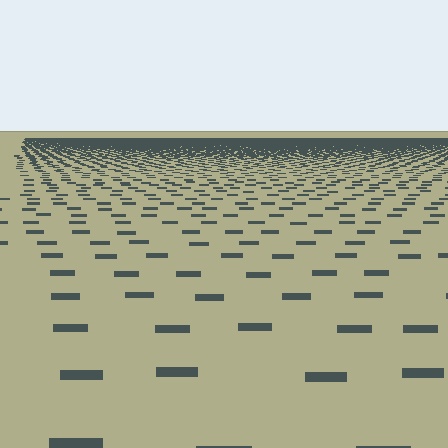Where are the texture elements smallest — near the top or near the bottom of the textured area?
Near the top.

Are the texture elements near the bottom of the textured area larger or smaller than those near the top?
Larger. Near the bottom, elements are closer to the viewer and appear at a bigger on-screen size.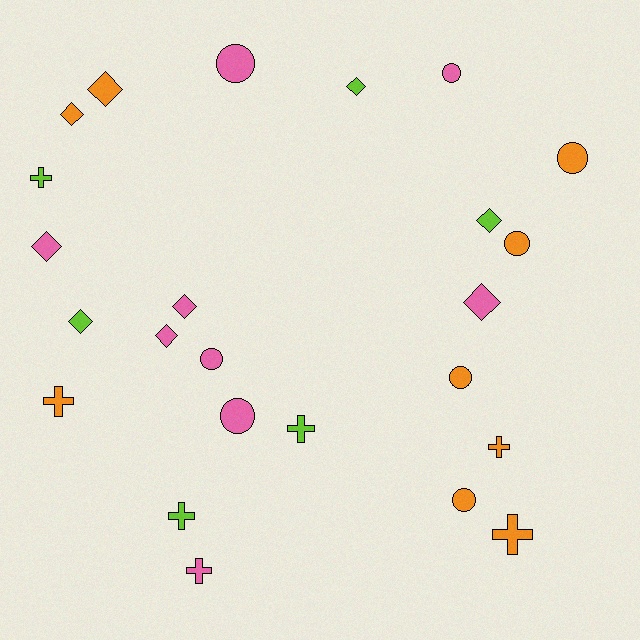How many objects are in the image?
There are 24 objects.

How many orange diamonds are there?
There are 2 orange diamonds.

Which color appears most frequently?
Pink, with 9 objects.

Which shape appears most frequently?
Diamond, with 9 objects.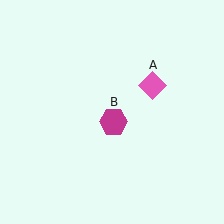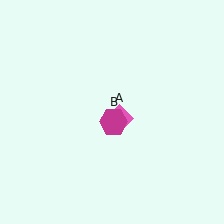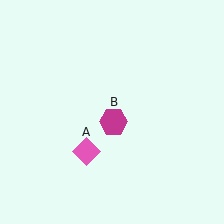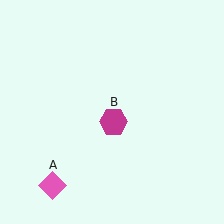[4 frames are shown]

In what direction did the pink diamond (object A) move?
The pink diamond (object A) moved down and to the left.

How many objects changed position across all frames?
1 object changed position: pink diamond (object A).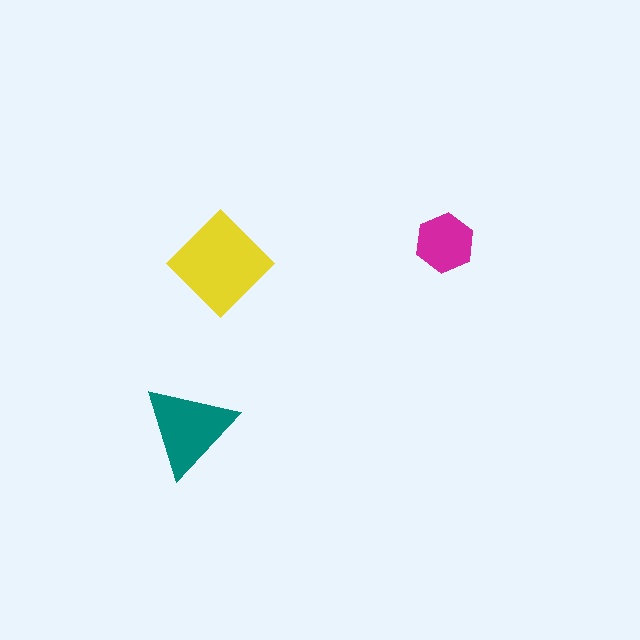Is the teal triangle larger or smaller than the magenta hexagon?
Larger.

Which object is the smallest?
The magenta hexagon.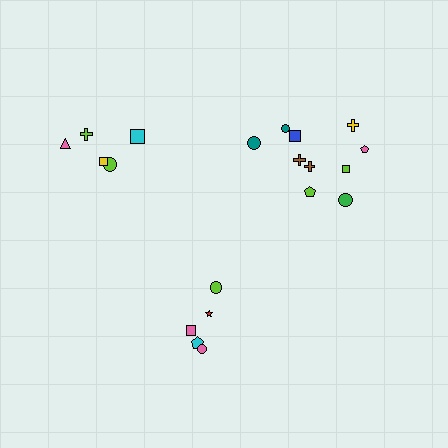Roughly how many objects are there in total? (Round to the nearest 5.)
Roughly 20 objects in total.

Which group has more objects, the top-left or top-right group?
The top-right group.